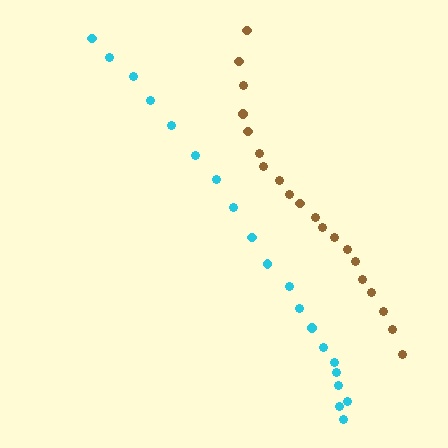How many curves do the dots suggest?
There are 2 distinct paths.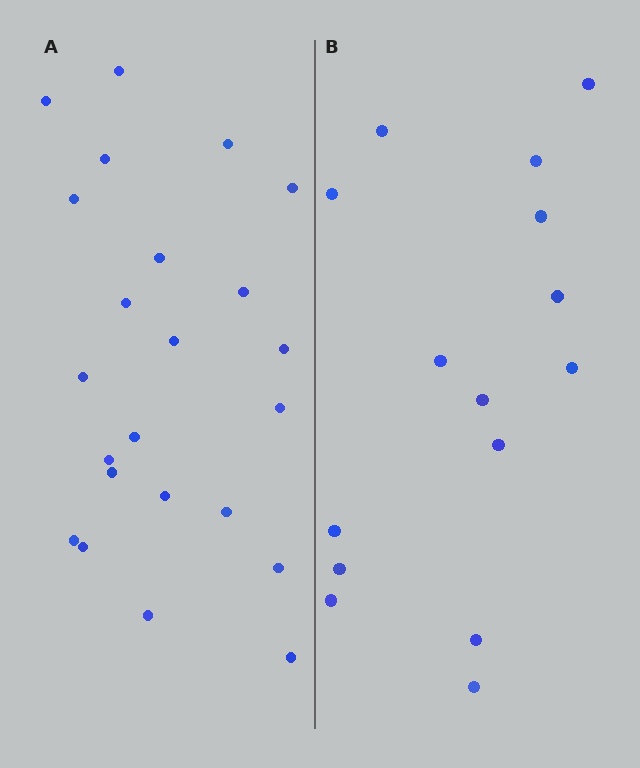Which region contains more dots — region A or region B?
Region A (the left region) has more dots.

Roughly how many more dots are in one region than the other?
Region A has roughly 8 or so more dots than region B.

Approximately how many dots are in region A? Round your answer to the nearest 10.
About 20 dots. (The exact count is 23, which rounds to 20.)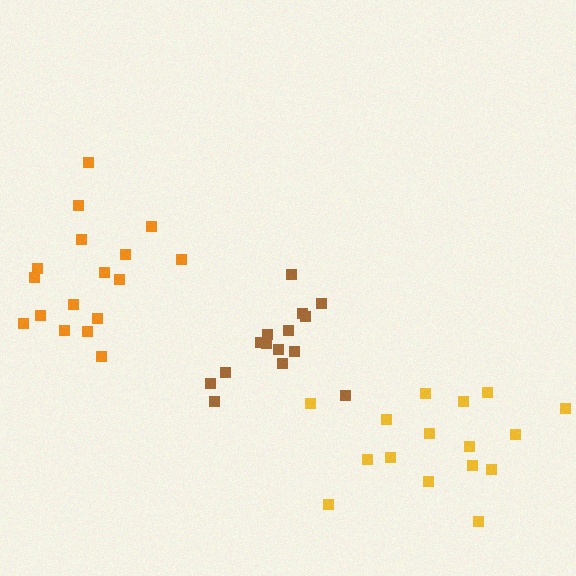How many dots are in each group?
Group 1: 17 dots, Group 2: 16 dots, Group 3: 15 dots (48 total).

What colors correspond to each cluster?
The clusters are colored: orange, yellow, brown.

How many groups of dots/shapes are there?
There are 3 groups.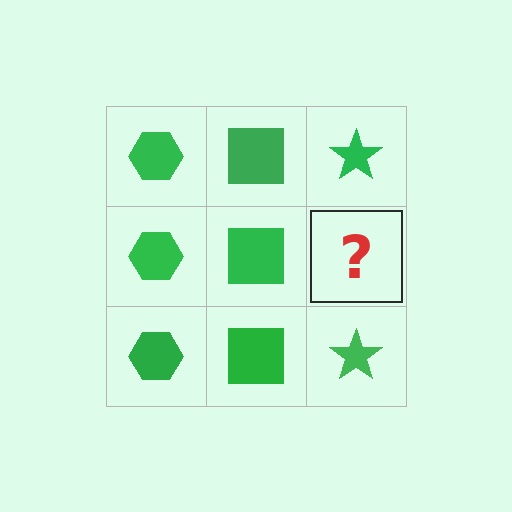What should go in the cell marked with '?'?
The missing cell should contain a green star.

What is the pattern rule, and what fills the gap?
The rule is that each column has a consistent shape. The gap should be filled with a green star.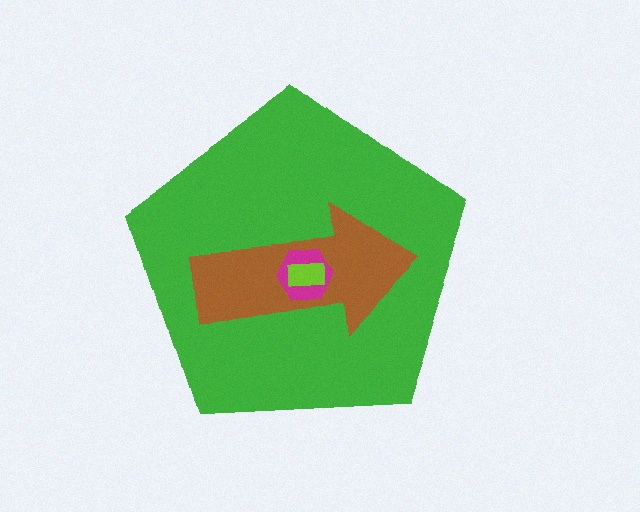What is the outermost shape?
The green pentagon.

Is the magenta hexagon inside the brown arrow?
Yes.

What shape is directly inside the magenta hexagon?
The lime rectangle.